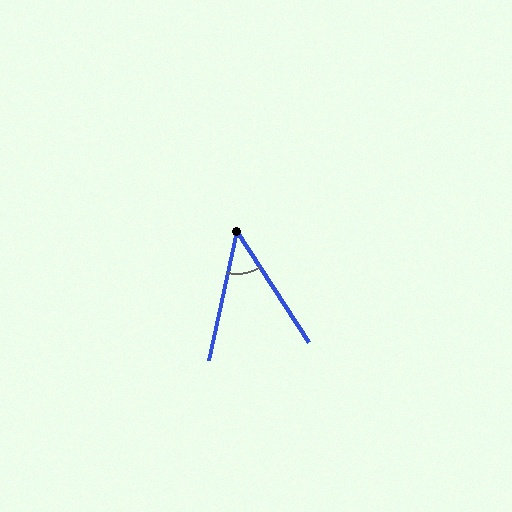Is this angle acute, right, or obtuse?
It is acute.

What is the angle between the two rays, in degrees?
Approximately 45 degrees.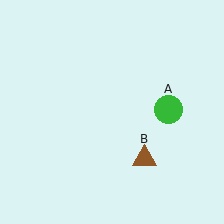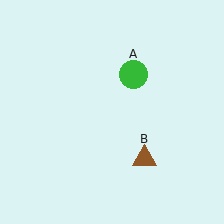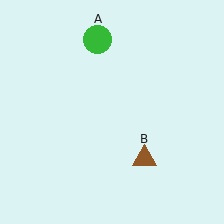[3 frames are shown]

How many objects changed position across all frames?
1 object changed position: green circle (object A).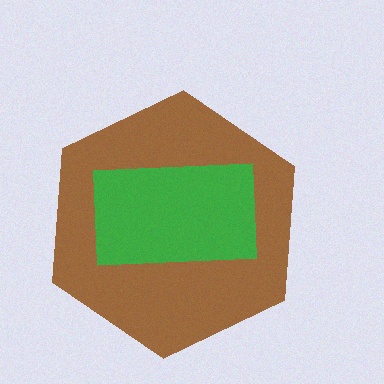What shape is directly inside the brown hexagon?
The green rectangle.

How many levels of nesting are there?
2.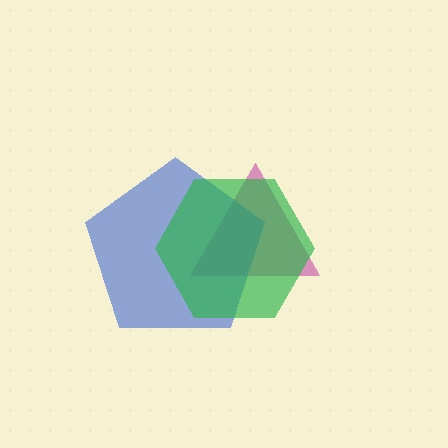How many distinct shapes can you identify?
There are 3 distinct shapes: a magenta triangle, a blue pentagon, a green hexagon.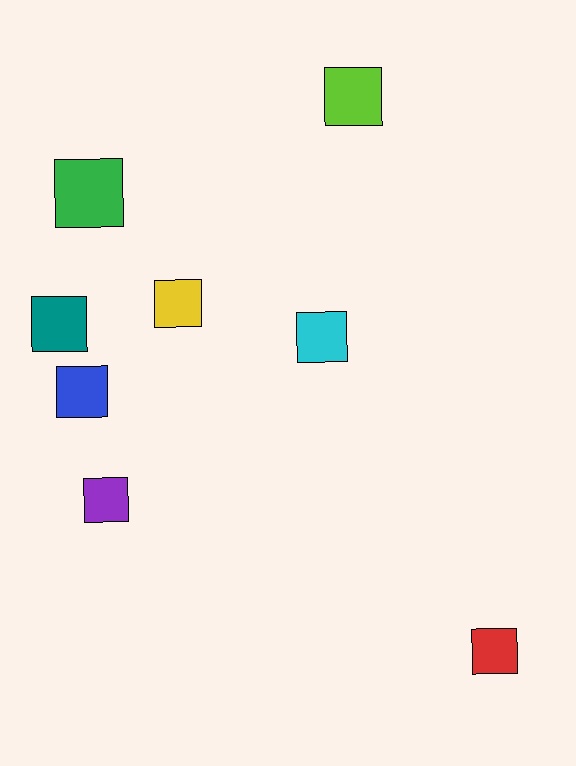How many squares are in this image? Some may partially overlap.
There are 8 squares.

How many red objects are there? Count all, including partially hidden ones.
There is 1 red object.